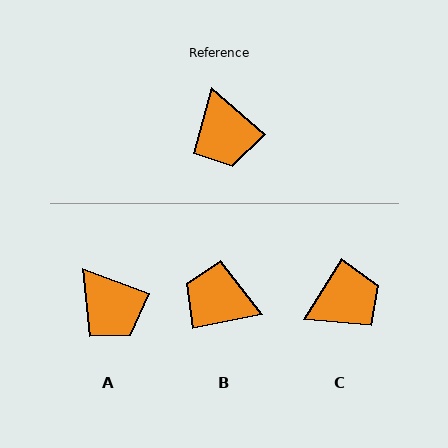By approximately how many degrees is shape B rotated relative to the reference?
Approximately 127 degrees clockwise.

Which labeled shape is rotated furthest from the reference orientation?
B, about 127 degrees away.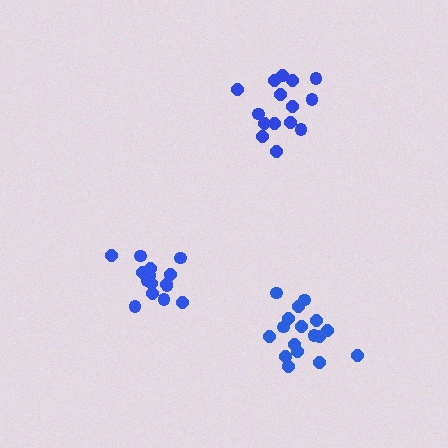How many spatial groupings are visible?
There are 3 spatial groupings.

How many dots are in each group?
Group 1: 15 dots, Group 2: 17 dots, Group 3: 17 dots (49 total).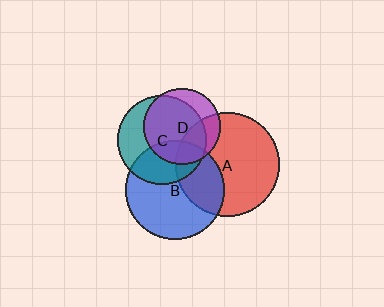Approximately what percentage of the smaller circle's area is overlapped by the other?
Approximately 40%.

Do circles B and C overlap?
Yes.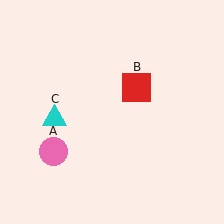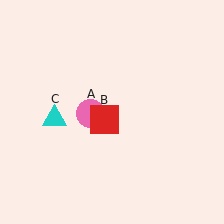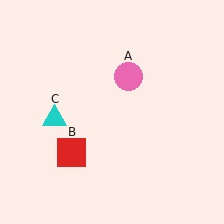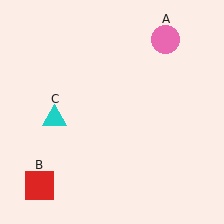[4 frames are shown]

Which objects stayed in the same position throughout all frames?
Cyan triangle (object C) remained stationary.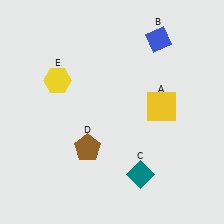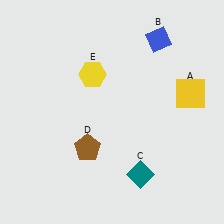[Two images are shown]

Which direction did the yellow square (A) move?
The yellow square (A) moved right.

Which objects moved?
The objects that moved are: the yellow square (A), the yellow hexagon (E).